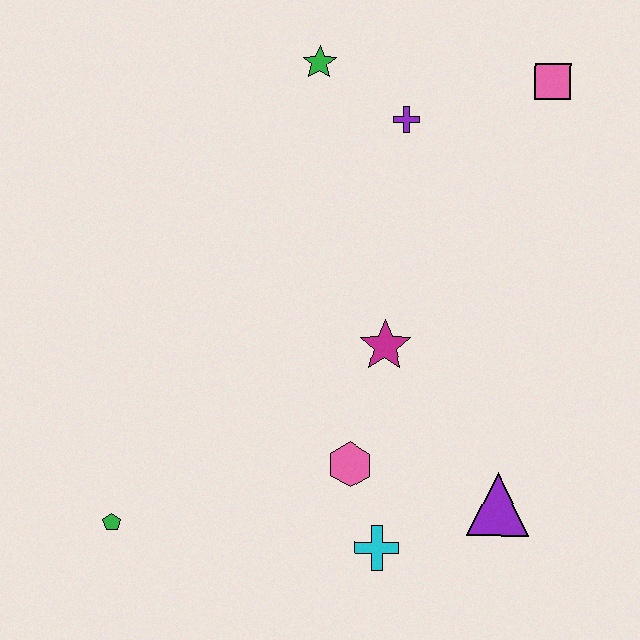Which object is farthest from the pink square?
The green pentagon is farthest from the pink square.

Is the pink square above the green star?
No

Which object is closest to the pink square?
The purple cross is closest to the pink square.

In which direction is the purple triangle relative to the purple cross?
The purple triangle is below the purple cross.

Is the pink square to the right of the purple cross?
Yes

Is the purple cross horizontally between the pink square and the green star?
Yes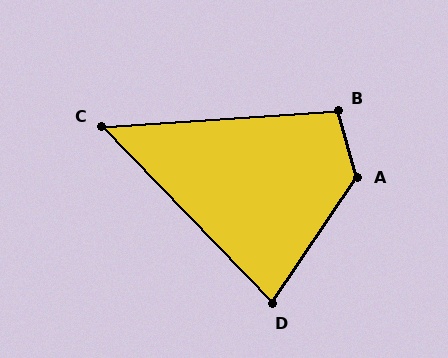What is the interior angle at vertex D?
Approximately 78 degrees (acute).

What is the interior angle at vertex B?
Approximately 102 degrees (obtuse).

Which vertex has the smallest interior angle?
C, at approximately 50 degrees.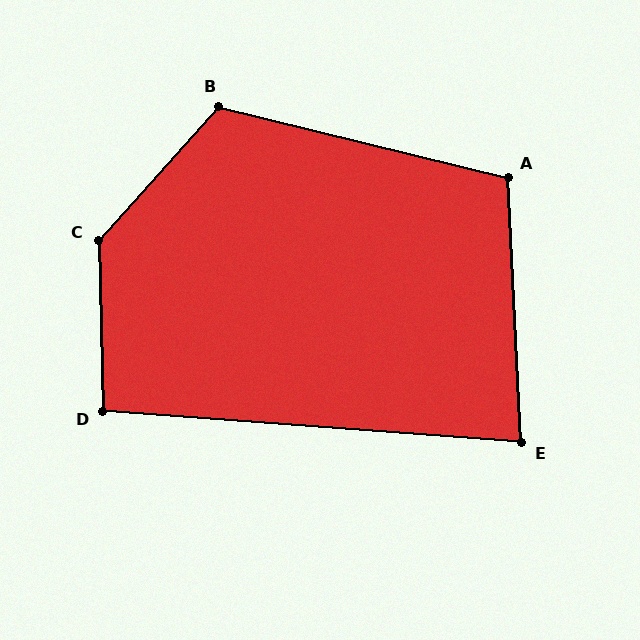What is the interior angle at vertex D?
Approximately 96 degrees (obtuse).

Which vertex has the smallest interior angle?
E, at approximately 83 degrees.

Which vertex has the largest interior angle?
C, at approximately 136 degrees.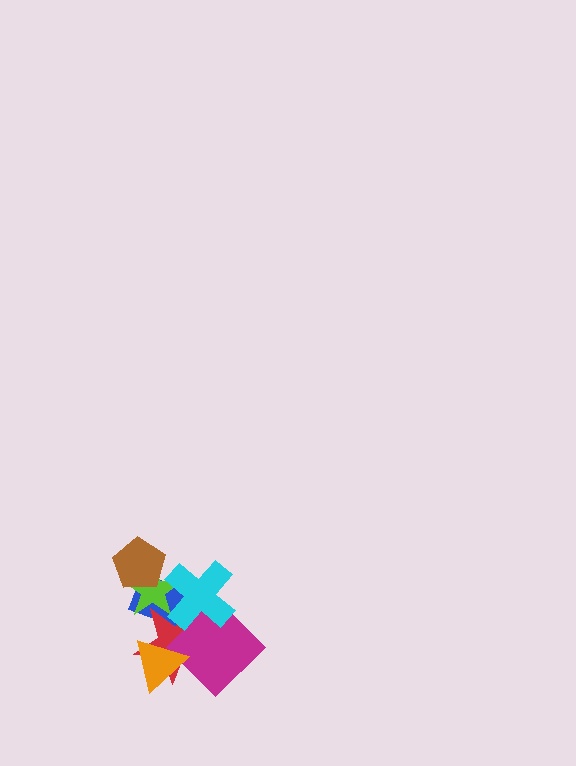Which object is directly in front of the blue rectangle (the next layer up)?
The red star is directly in front of the blue rectangle.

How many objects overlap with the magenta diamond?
4 objects overlap with the magenta diamond.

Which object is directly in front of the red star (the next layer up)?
The lime star is directly in front of the red star.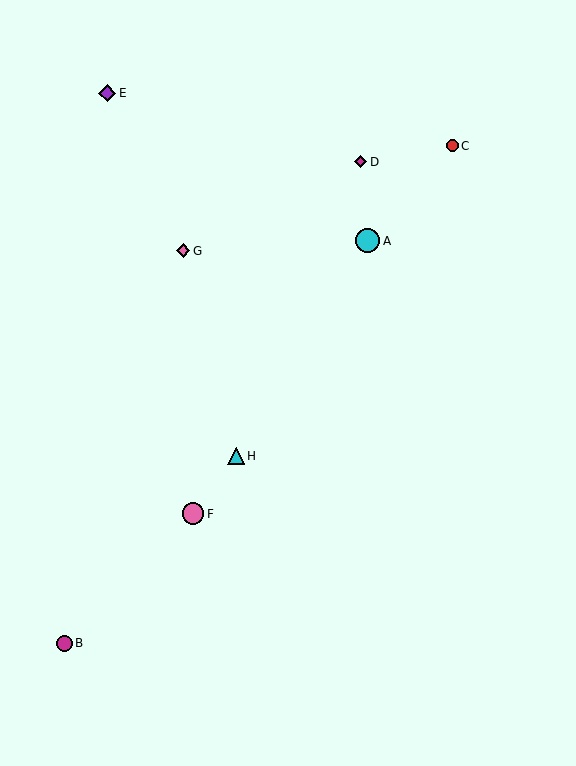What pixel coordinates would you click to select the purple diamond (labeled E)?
Click at (107, 93) to select the purple diamond E.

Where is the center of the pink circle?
The center of the pink circle is at (193, 514).